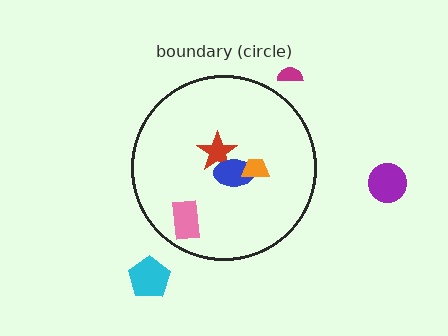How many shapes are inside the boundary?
4 inside, 3 outside.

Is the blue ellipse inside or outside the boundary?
Inside.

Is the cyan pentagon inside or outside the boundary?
Outside.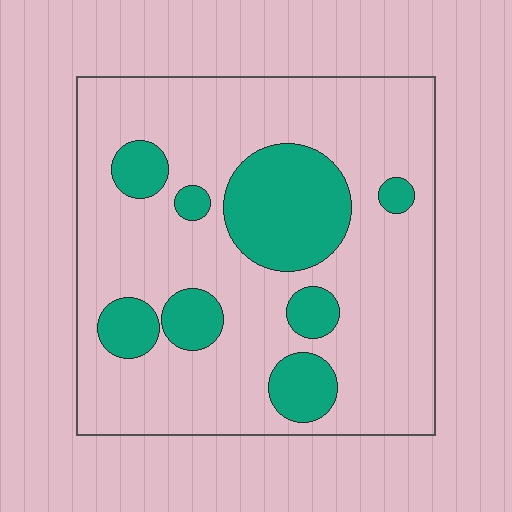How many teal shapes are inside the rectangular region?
8.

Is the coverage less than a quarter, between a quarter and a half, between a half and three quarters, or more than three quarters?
Less than a quarter.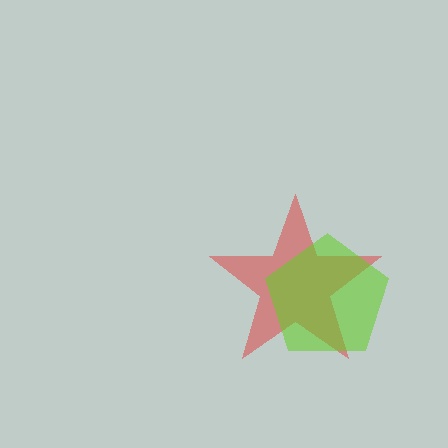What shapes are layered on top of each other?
The layered shapes are: a red star, a lime pentagon.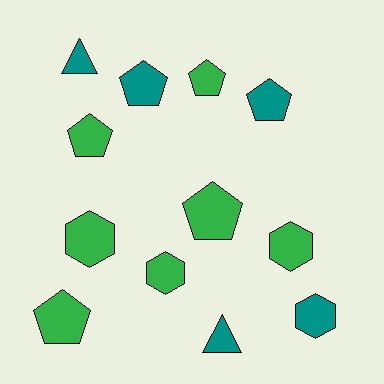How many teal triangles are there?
There are 2 teal triangles.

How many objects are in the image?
There are 12 objects.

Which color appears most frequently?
Green, with 7 objects.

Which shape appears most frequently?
Pentagon, with 6 objects.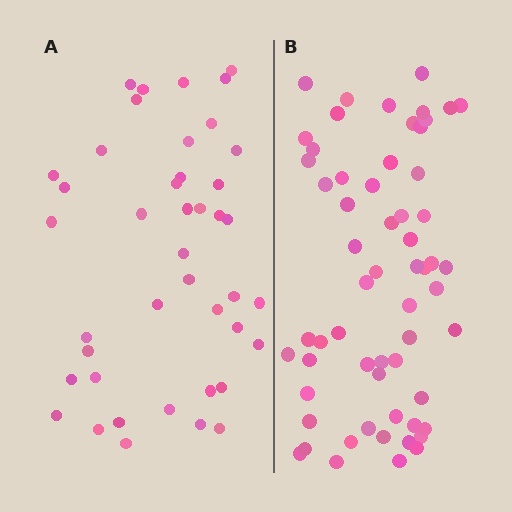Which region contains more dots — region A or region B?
Region B (the right region) has more dots.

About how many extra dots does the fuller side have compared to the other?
Region B has approximately 20 more dots than region A.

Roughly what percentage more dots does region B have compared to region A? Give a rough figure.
About 45% more.